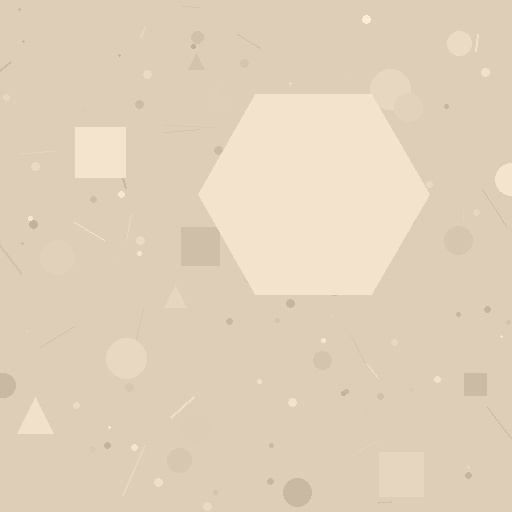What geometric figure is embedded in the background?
A hexagon is embedded in the background.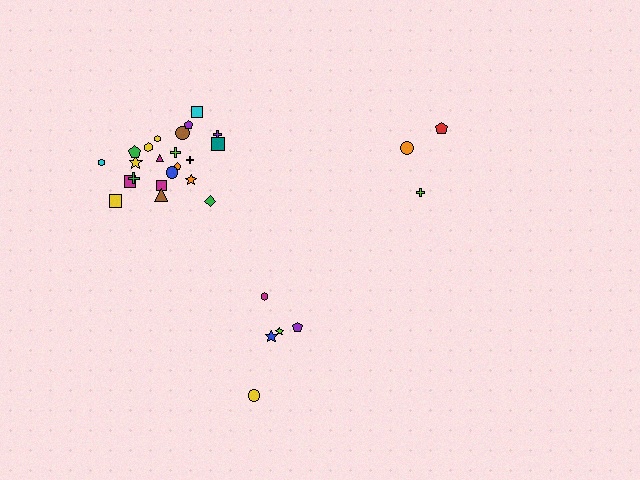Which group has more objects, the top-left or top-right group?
The top-left group.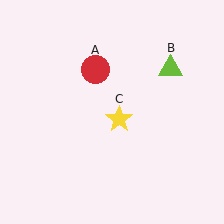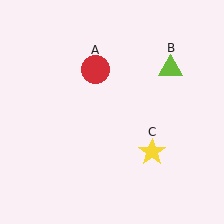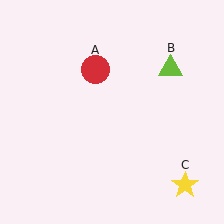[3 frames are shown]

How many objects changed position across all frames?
1 object changed position: yellow star (object C).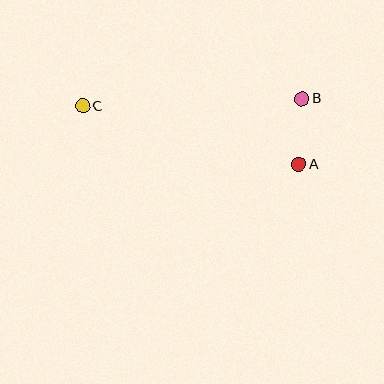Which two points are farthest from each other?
Points A and C are farthest from each other.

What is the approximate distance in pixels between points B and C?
The distance between B and C is approximately 220 pixels.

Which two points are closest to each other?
Points A and B are closest to each other.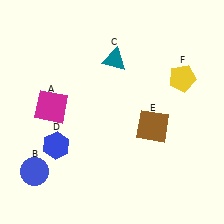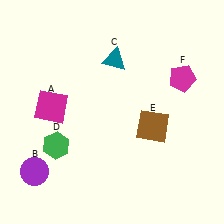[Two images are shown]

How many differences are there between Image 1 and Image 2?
There are 3 differences between the two images.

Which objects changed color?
B changed from blue to purple. D changed from blue to green. F changed from yellow to magenta.